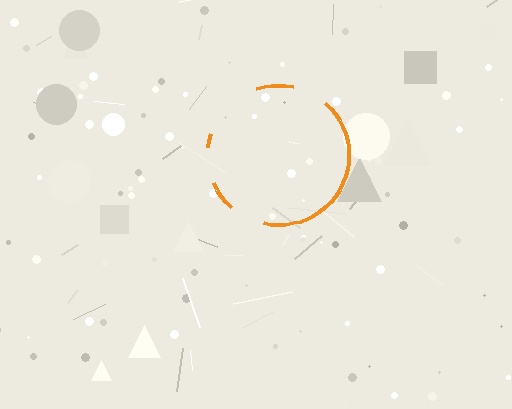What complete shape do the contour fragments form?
The contour fragments form a circle.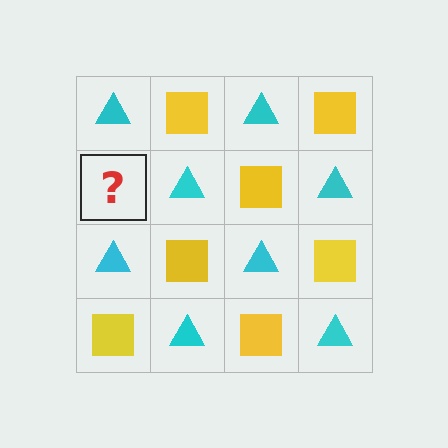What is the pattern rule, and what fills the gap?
The rule is that it alternates cyan triangle and yellow square in a checkerboard pattern. The gap should be filled with a yellow square.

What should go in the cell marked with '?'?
The missing cell should contain a yellow square.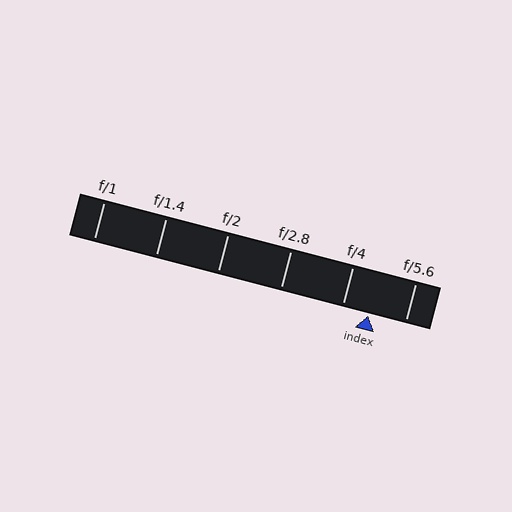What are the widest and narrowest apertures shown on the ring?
The widest aperture shown is f/1 and the narrowest is f/5.6.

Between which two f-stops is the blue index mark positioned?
The index mark is between f/4 and f/5.6.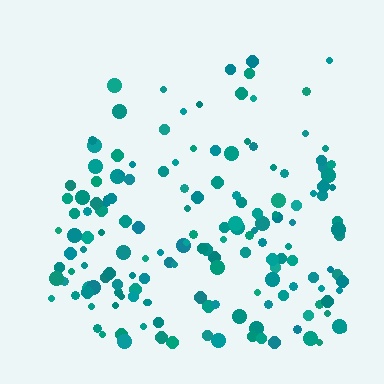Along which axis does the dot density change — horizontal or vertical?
Vertical.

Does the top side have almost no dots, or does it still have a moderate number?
Still a moderate number, just noticeably fewer than the bottom.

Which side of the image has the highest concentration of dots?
The bottom.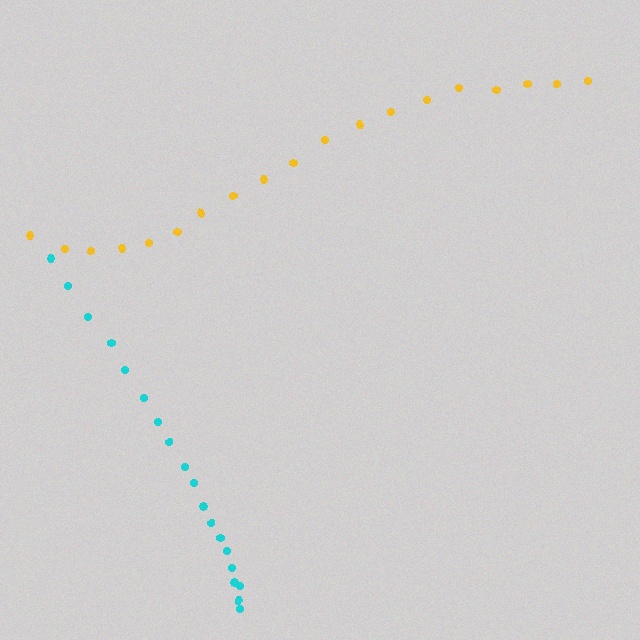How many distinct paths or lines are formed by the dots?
There are 2 distinct paths.